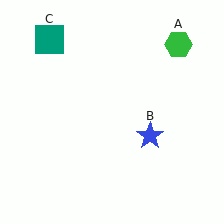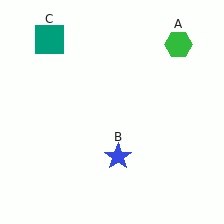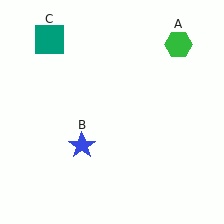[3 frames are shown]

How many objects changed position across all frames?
1 object changed position: blue star (object B).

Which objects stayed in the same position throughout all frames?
Green hexagon (object A) and teal square (object C) remained stationary.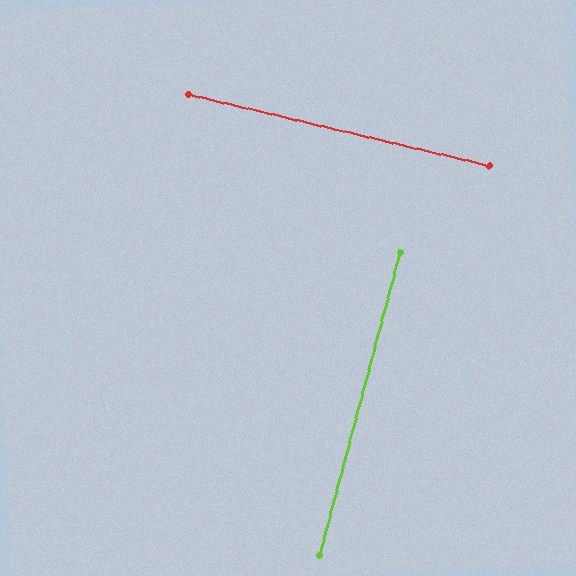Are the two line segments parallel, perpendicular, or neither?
Perpendicular — they meet at approximately 89°.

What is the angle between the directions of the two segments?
Approximately 89 degrees.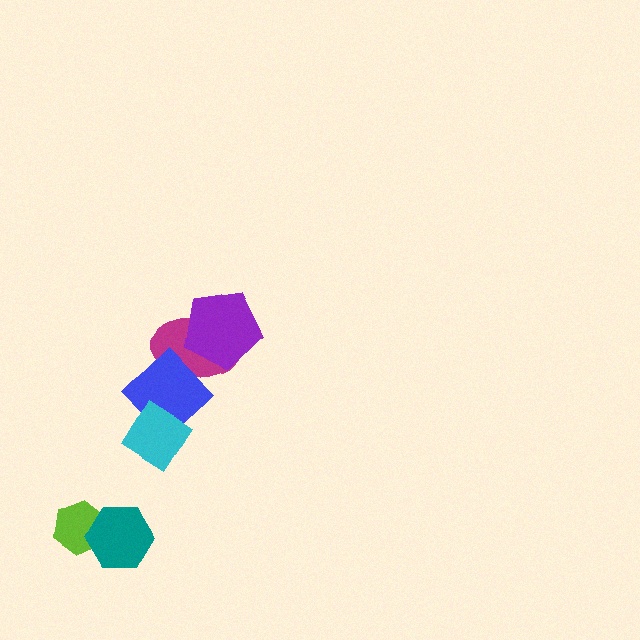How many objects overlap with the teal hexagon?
1 object overlaps with the teal hexagon.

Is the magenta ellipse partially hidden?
Yes, it is partially covered by another shape.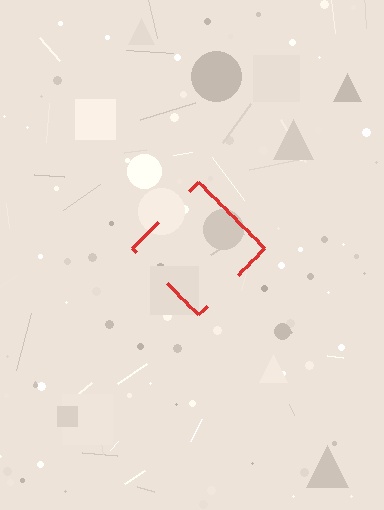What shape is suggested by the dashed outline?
The dashed outline suggests a diamond.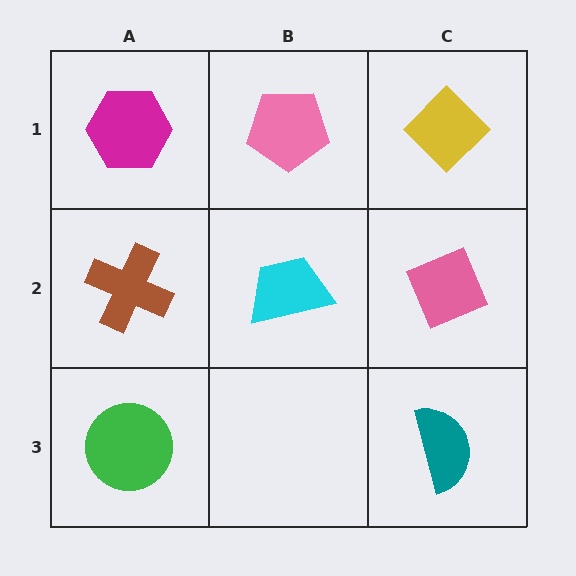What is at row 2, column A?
A brown cross.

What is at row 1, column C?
A yellow diamond.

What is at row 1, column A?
A magenta hexagon.